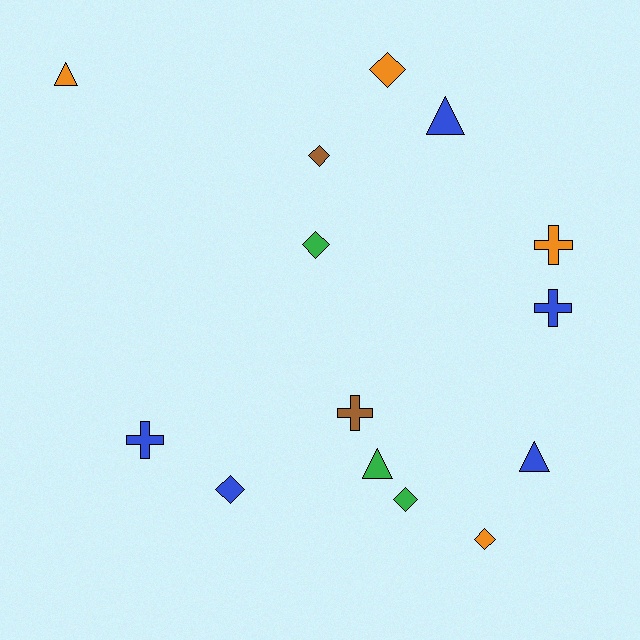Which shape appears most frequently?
Diamond, with 6 objects.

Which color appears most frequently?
Blue, with 5 objects.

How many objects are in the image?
There are 14 objects.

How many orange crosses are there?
There is 1 orange cross.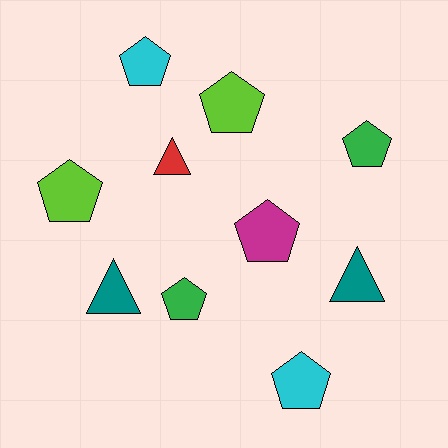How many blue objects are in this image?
There are no blue objects.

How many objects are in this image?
There are 10 objects.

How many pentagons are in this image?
There are 7 pentagons.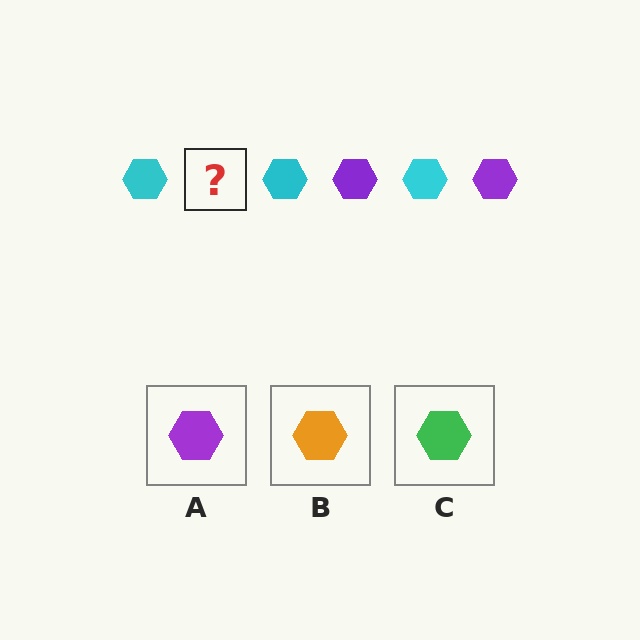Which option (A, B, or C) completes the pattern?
A.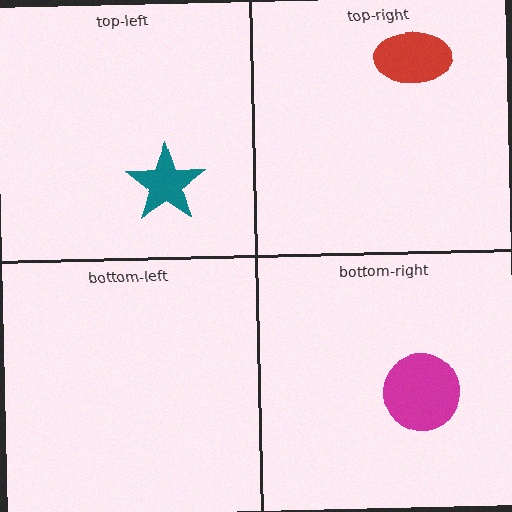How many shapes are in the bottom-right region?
1.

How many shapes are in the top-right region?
1.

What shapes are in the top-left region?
The teal star.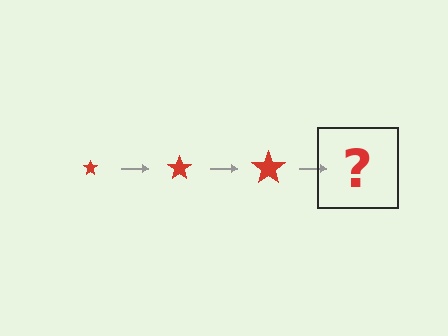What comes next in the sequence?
The next element should be a red star, larger than the previous one.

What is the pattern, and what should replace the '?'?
The pattern is that the star gets progressively larger each step. The '?' should be a red star, larger than the previous one.